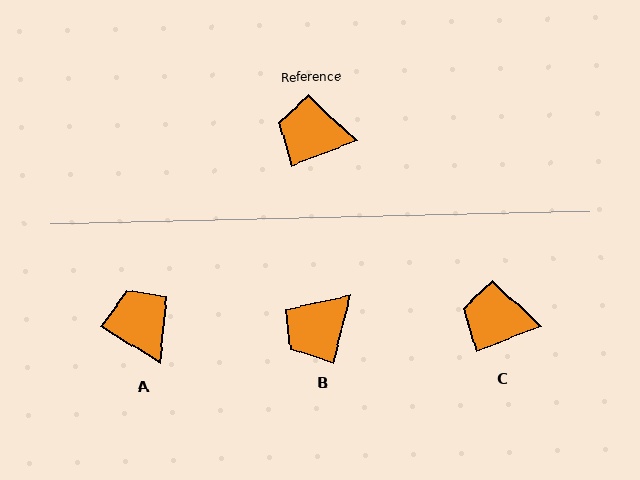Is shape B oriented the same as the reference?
No, it is off by about 55 degrees.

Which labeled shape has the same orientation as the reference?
C.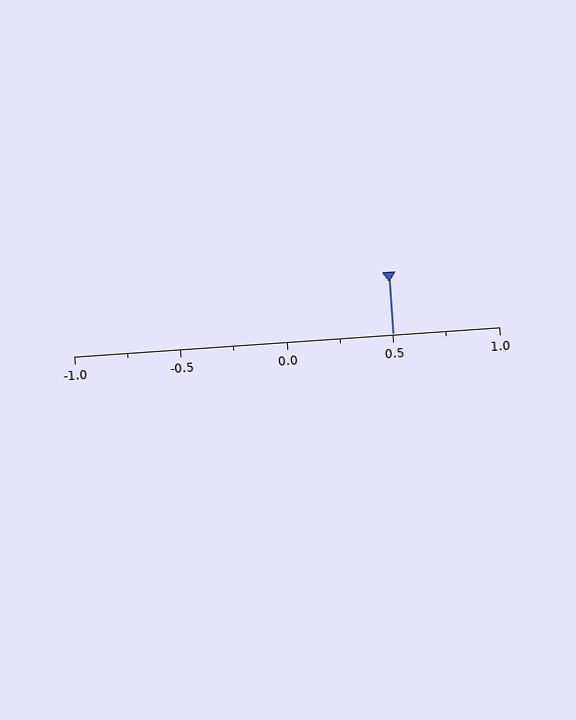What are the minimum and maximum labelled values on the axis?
The axis runs from -1.0 to 1.0.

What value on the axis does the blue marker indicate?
The marker indicates approximately 0.5.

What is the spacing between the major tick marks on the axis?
The major ticks are spaced 0.5 apart.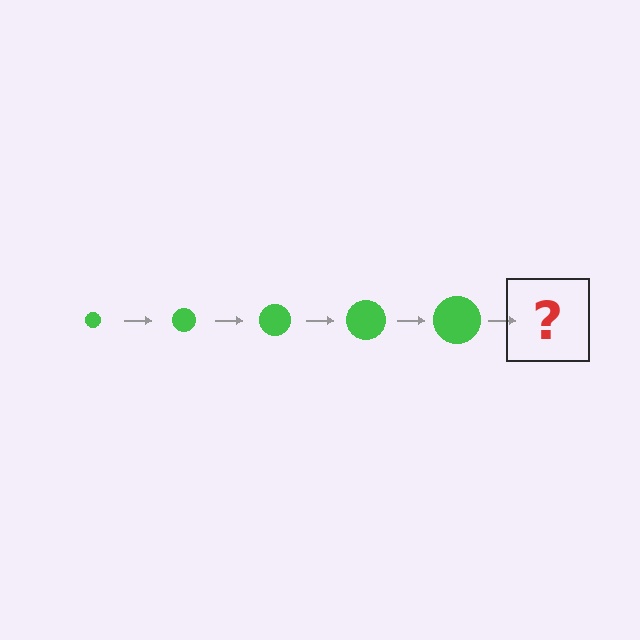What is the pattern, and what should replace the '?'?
The pattern is that the circle gets progressively larger each step. The '?' should be a green circle, larger than the previous one.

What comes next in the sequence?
The next element should be a green circle, larger than the previous one.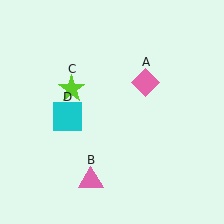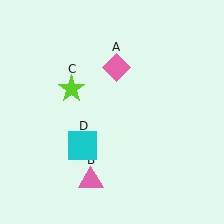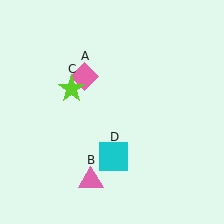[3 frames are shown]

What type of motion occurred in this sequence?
The pink diamond (object A), cyan square (object D) rotated counterclockwise around the center of the scene.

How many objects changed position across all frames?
2 objects changed position: pink diamond (object A), cyan square (object D).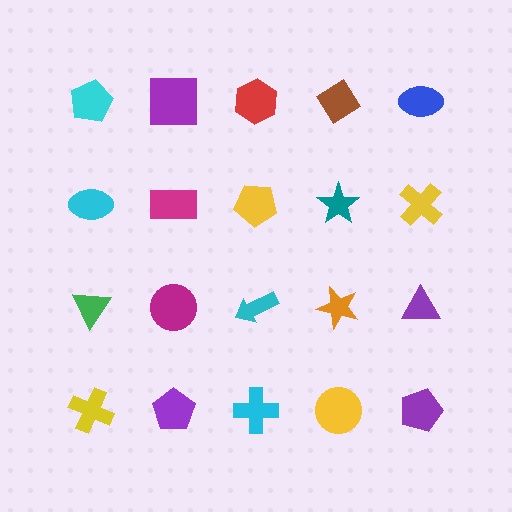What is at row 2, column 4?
A teal star.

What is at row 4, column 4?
A yellow circle.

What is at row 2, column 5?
A yellow cross.